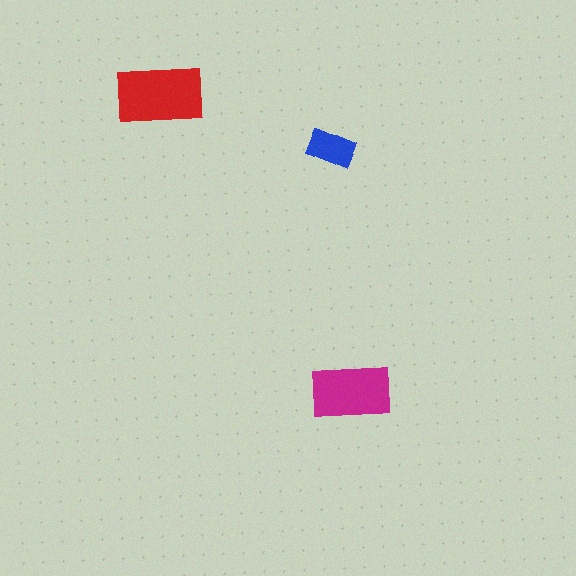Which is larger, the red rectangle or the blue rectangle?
The red one.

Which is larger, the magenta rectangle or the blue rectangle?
The magenta one.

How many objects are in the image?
There are 3 objects in the image.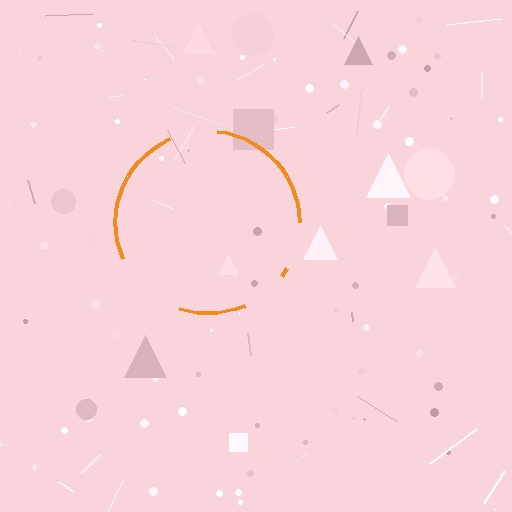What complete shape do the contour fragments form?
The contour fragments form a circle.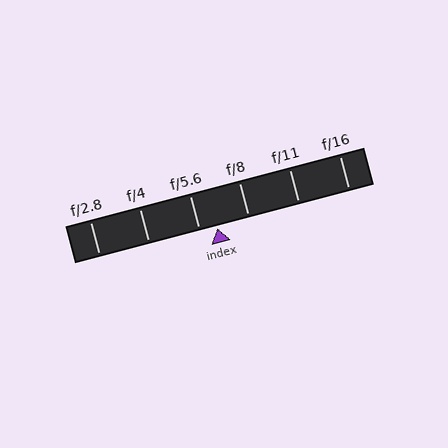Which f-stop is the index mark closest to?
The index mark is closest to f/5.6.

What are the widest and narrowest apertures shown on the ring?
The widest aperture shown is f/2.8 and the narrowest is f/16.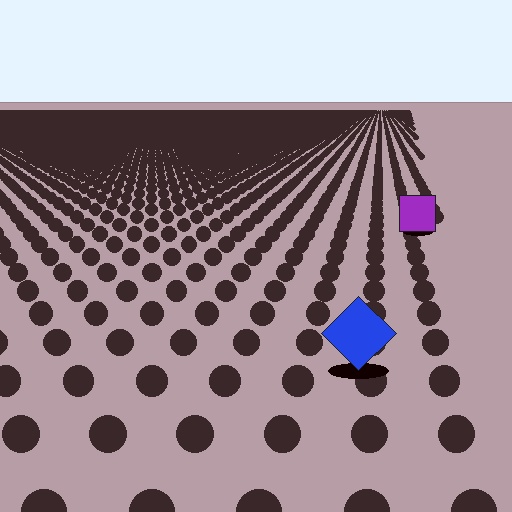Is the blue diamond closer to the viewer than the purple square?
Yes. The blue diamond is closer — you can tell from the texture gradient: the ground texture is coarser near it.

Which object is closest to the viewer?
The blue diamond is closest. The texture marks near it are larger and more spread out.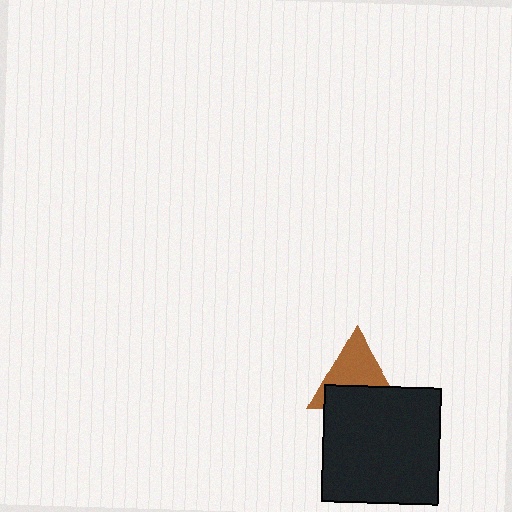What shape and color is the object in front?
The object in front is a black square.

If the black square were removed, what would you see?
You would see the complete brown triangle.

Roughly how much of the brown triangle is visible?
About half of it is visible (roughly 55%).